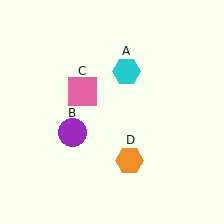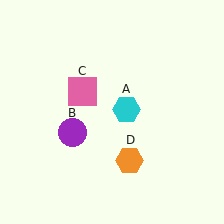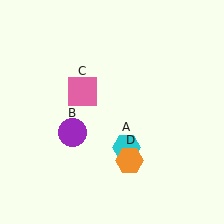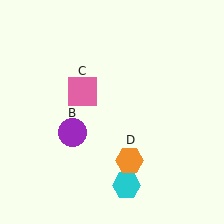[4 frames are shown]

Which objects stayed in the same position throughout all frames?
Purple circle (object B) and pink square (object C) and orange hexagon (object D) remained stationary.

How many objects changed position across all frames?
1 object changed position: cyan hexagon (object A).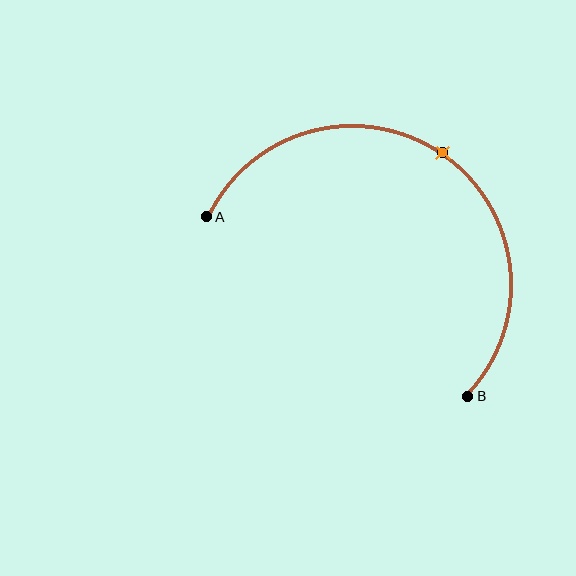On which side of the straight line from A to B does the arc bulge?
The arc bulges above and to the right of the straight line connecting A and B.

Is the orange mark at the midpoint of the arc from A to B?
Yes. The orange mark lies on the arc at equal arc-length from both A and B — it is the arc midpoint.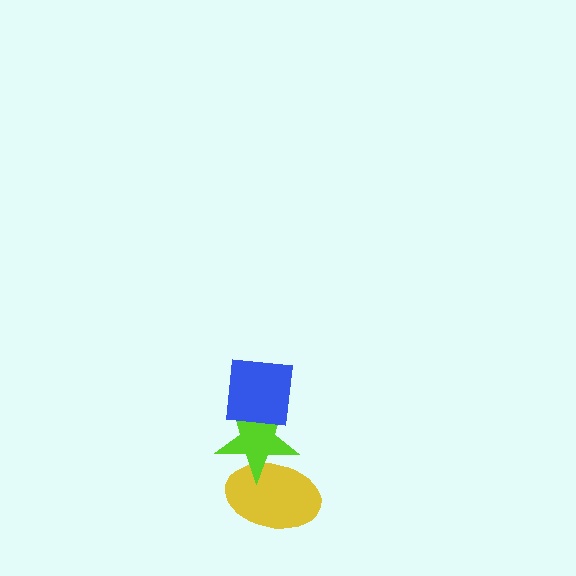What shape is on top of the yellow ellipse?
The lime star is on top of the yellow ellipse.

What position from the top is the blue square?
The blue square is 1st from the top.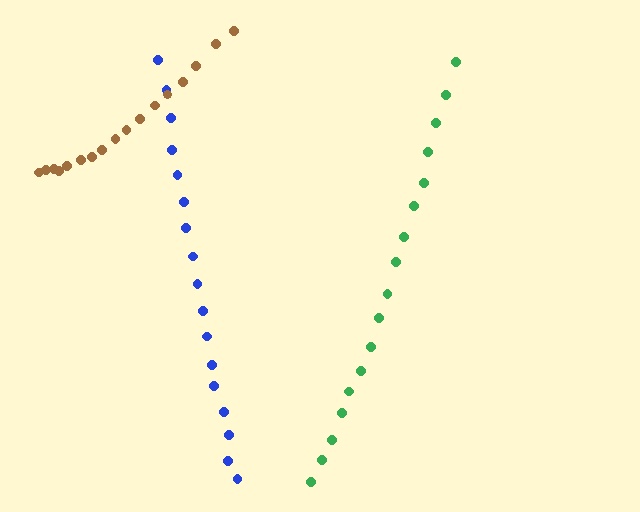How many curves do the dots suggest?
There are 3 distinct paths.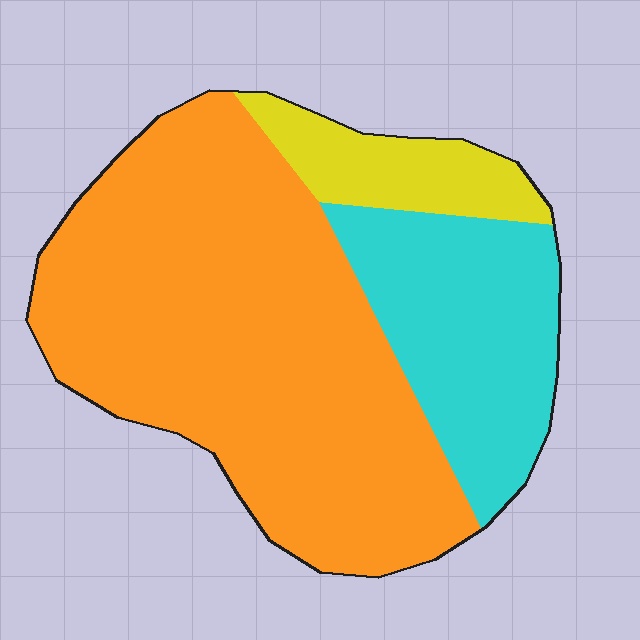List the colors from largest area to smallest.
From largest to smallest: orange, cyan, yellow.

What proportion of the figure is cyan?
Cyan covers roughly 25% of the figure.